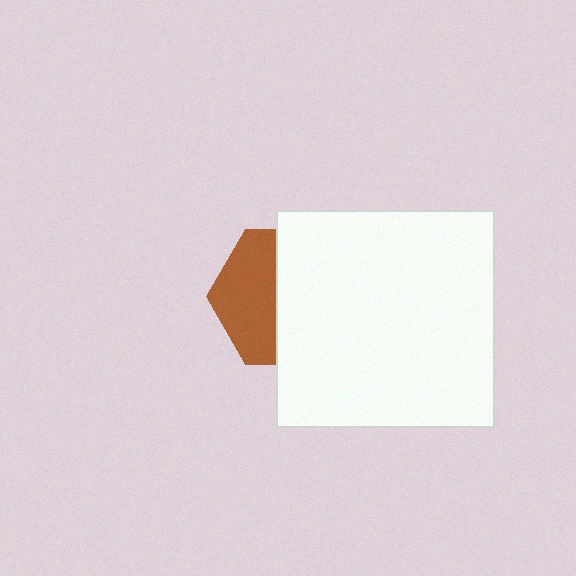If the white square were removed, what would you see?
You would see the complete brown hexagon.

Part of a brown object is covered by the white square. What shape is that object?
It is a hexagon.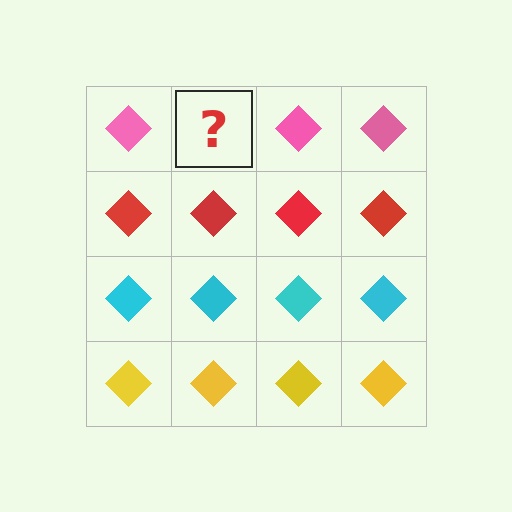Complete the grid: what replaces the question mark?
The question mark should be replaced with a pink diamond.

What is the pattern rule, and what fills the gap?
The rule is that each row has a consistent color. The gap should be filled with a pink diamond.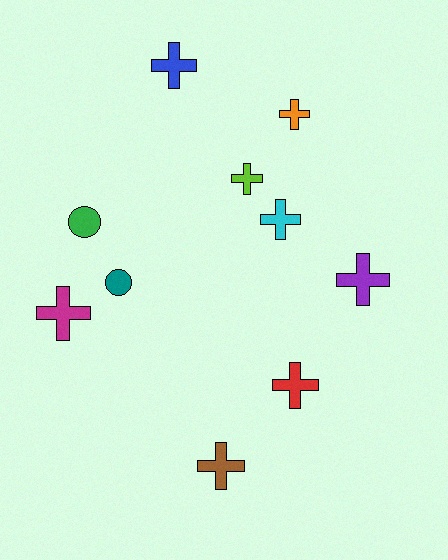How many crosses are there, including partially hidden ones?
There are 8 crosses.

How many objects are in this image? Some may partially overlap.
There are 10 objects.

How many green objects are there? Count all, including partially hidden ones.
There is 1 green object.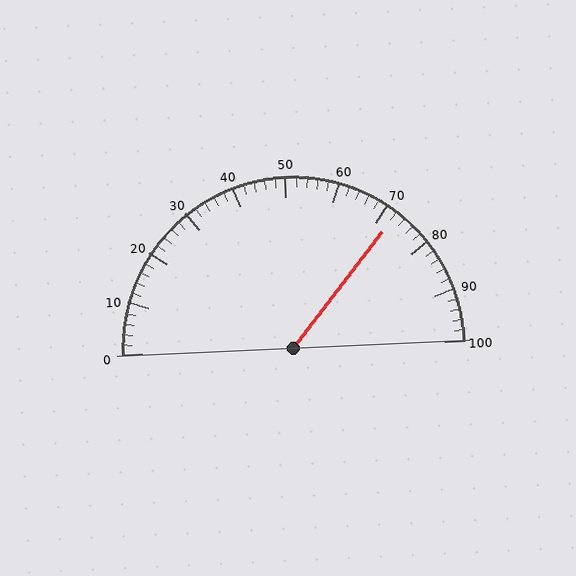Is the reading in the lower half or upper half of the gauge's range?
The reading is in the upper half of the range (0 to 100).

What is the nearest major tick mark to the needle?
The nearest major tick mark is 70.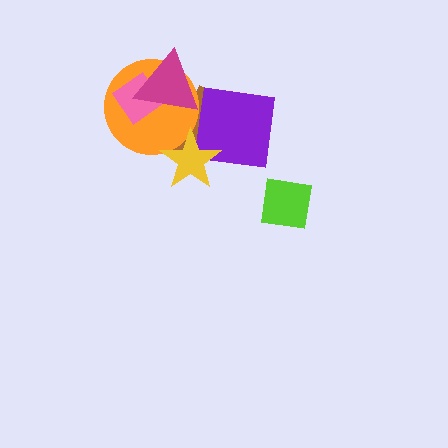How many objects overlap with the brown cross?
4 objects overlap with the brown cross.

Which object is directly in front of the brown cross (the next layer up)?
The orange circle is directly in front of the brown cross.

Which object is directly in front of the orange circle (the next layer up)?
The pink diamond is directly in front of the orange circle.